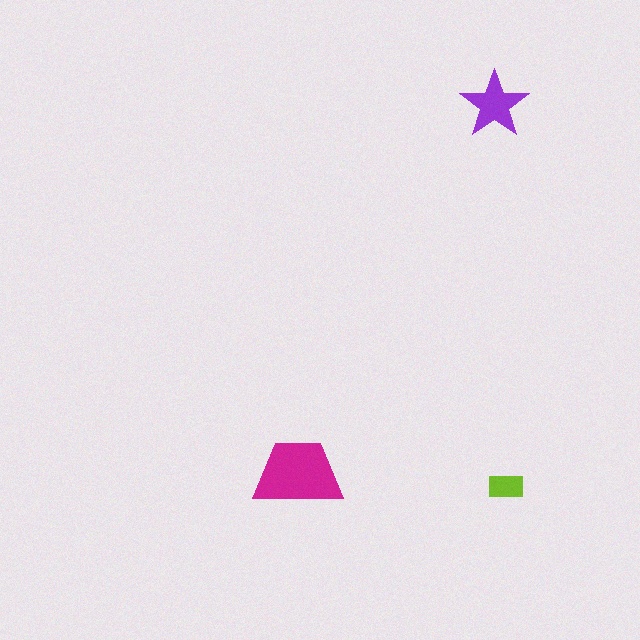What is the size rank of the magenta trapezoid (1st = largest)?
1st.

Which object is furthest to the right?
The lime rectangle is rightmost.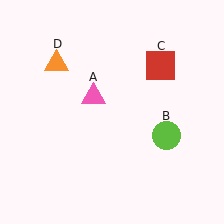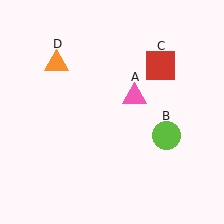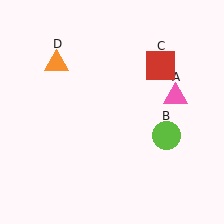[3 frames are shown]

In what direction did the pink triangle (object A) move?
The pink triangle (object A) moved right.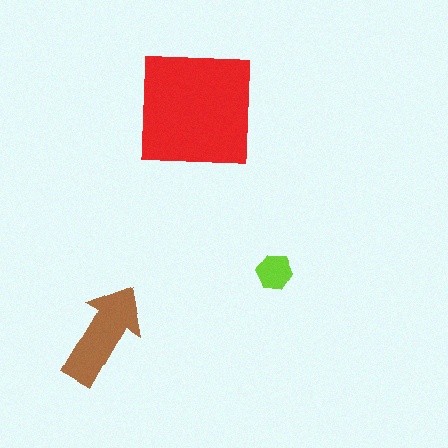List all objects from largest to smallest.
The red square, the brown arrow, the lime hexagon.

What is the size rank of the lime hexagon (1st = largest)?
3rd.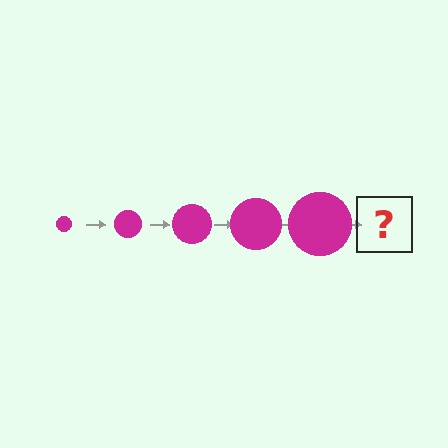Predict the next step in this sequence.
The next step is a magenta circle, larger than the previous one.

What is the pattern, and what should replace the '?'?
The pattern is that the circle gets progressively larger each step. The '?' should be a magenta circle, larger than the previous one.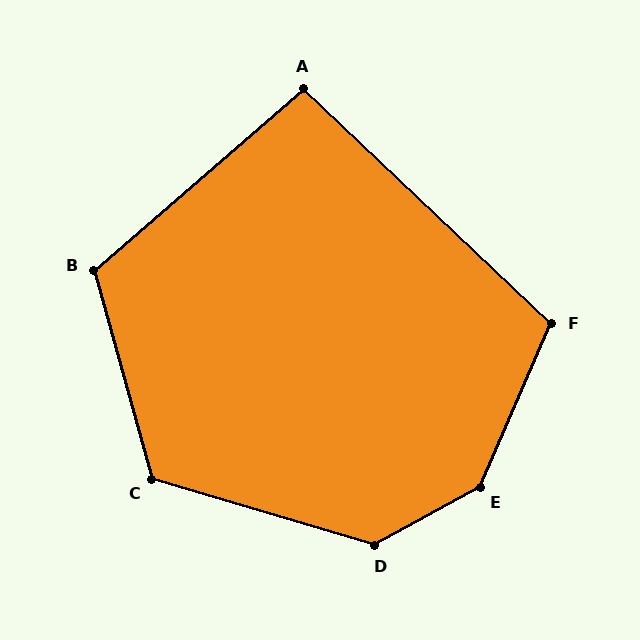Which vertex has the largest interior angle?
E, at approximately 142 degrees.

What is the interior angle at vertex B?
Approximately 115 degrees (obtuse).